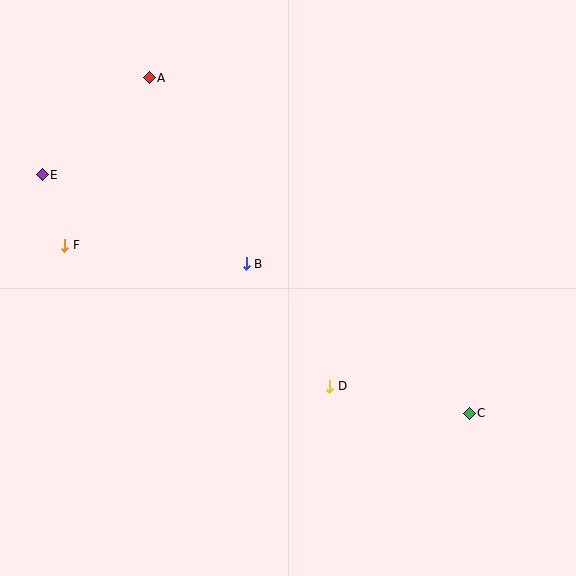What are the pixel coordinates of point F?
Point F is at (65, 245).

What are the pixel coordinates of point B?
Point B is at (246, 264).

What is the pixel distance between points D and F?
The distance between D and F is 300 pixels.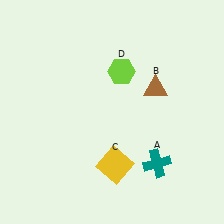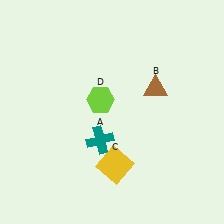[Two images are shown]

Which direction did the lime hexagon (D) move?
The lime hexagon (D) moved down.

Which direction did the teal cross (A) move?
The teal cross (A) moved left.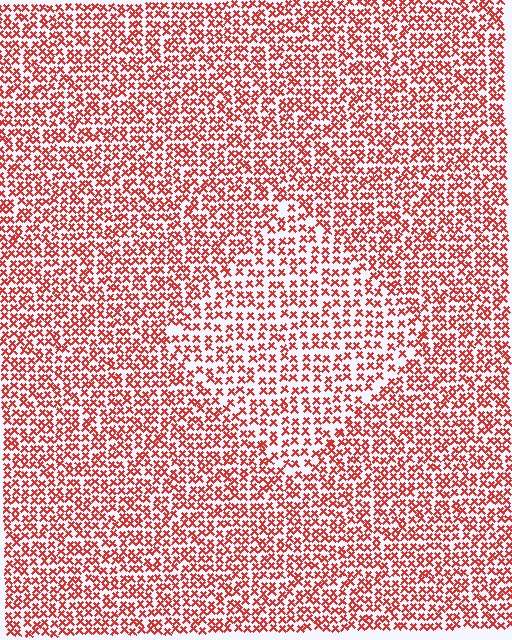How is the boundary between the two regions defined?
The boundary is defined by a change in element density (approximately 1.5x ratio). All elements are the same color, size, and shape.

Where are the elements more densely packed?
The elements are more densely packed outside the diamond boundary.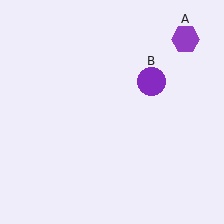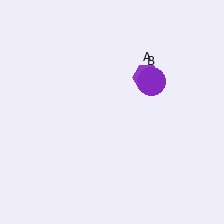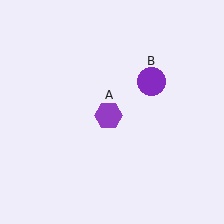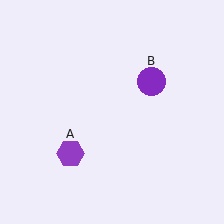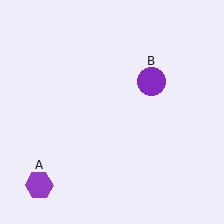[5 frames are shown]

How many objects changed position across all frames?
1 object changed position: purple hexagon (object A).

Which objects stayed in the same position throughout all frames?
Purple circle (object B) remained stationary.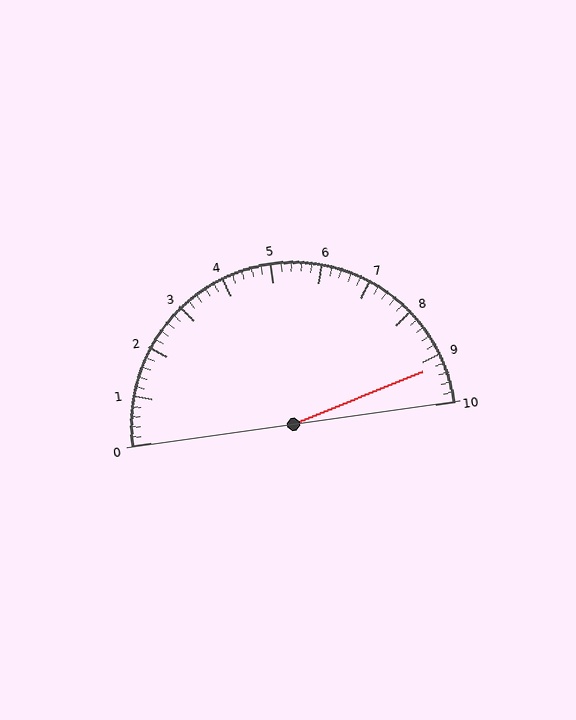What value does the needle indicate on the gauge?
The needle indicates approximately 9.2.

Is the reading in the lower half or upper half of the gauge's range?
The reading is in the upper half of the range (0 to 10).